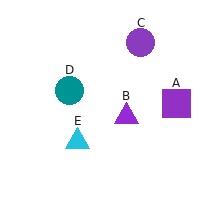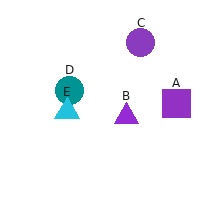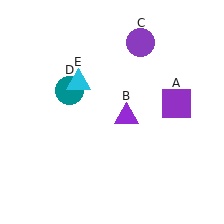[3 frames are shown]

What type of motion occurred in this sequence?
The cyan triangle (object E) rotated clockwise around the center of the scene.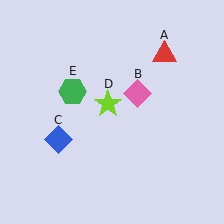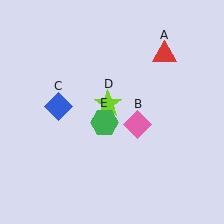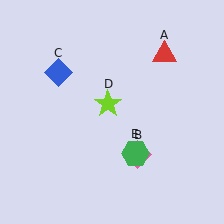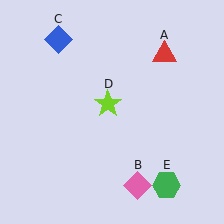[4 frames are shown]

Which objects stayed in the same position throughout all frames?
Red triangle (object A) and lime star (object D) remained stationary.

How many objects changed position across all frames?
3 objects changed position: pink diamond (object B), blue diamond (object C), green hexagon (object E).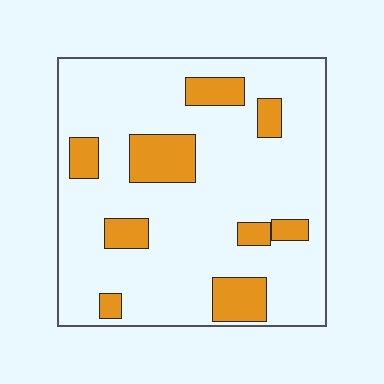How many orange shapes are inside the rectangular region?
9.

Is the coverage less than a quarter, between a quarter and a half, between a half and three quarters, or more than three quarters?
Less than a quarter.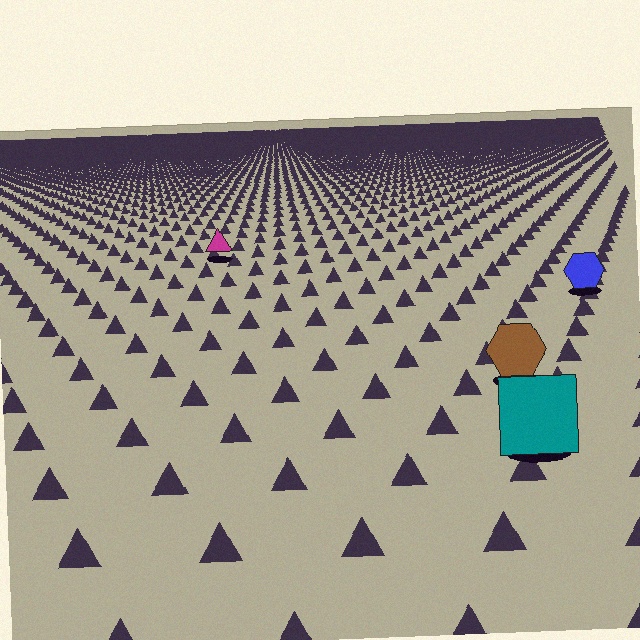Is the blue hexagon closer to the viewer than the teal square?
No. The teal square is closer — you can tell from the texture gradient: the ground texture is coarser near it.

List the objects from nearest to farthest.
From nearest to farthest: the teal square, the brown hexagon, the blue hexagon, the magenta triangle.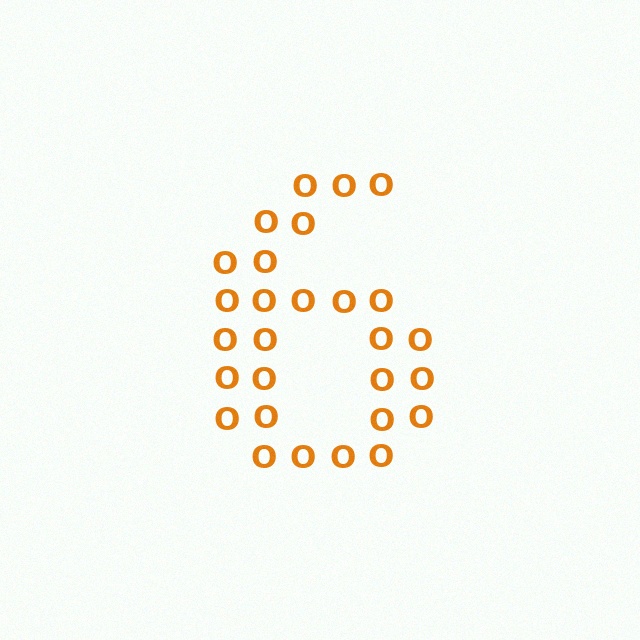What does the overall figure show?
The overall figure shows the digit 6.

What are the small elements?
The small elements are letter O's.